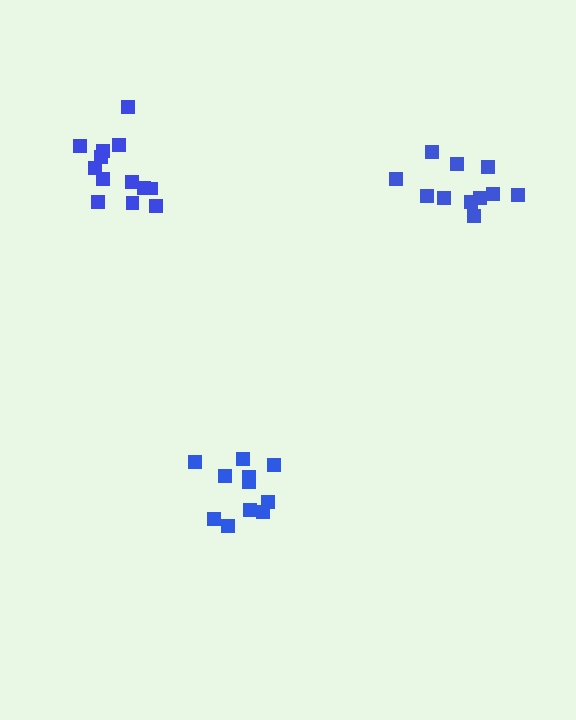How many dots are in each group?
Group 1: 11 dots, Group 2: 13 dots, Group 3: 11 dots (35 total).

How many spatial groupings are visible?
There are 3 spatial groupings.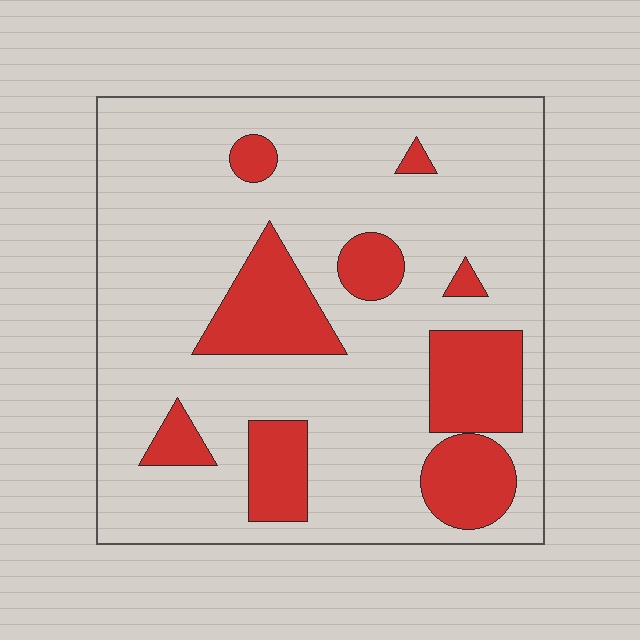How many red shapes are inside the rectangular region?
9.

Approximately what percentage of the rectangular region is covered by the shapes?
Approximately 20%.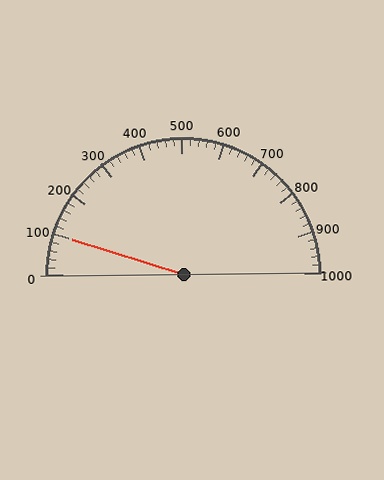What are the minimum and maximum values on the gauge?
The gauge ranges from 0 to 1000.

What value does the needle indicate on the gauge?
The needle indicates approximately 100.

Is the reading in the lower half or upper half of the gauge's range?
The reading is in the lower half of the range (0 to 1000).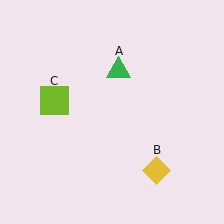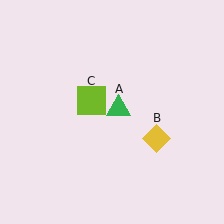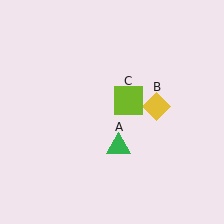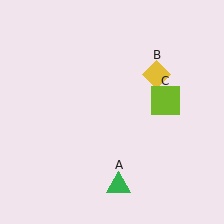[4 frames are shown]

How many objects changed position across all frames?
3 objects changed position: green triangle (object A), yellow diamond (object B), lime square (object C).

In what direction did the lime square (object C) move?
The lime square (object C) moved right.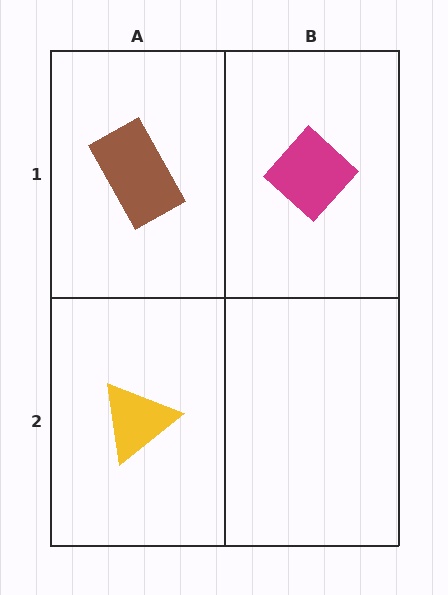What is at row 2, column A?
A yellow triangle.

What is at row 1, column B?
A magenta diamond.